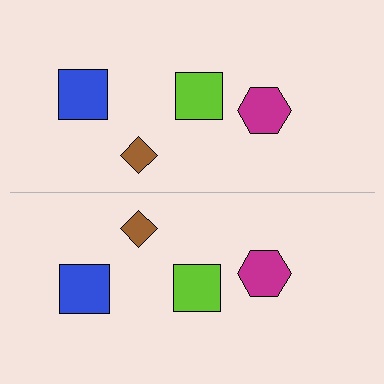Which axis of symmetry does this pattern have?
The pattern has a horizontal axis of symmetry running through the center of the image.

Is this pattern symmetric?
Yes, this pattern has bilateral (reflection) symmetry.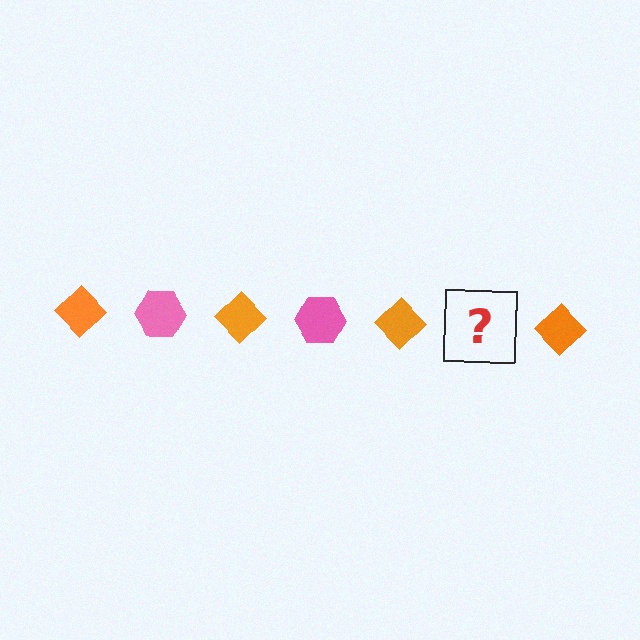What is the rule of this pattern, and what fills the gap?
The rule is that the pattern alternates between orange diamond and pink hexagon. The gap should be filled with a pink hexagon.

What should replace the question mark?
The question mark should be replaced with a pink hexagon.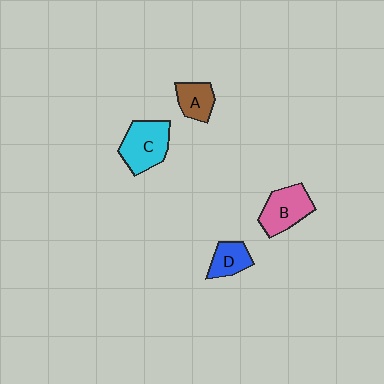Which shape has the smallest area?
Shape D (blue).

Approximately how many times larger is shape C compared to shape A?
Approximately 1.6 times.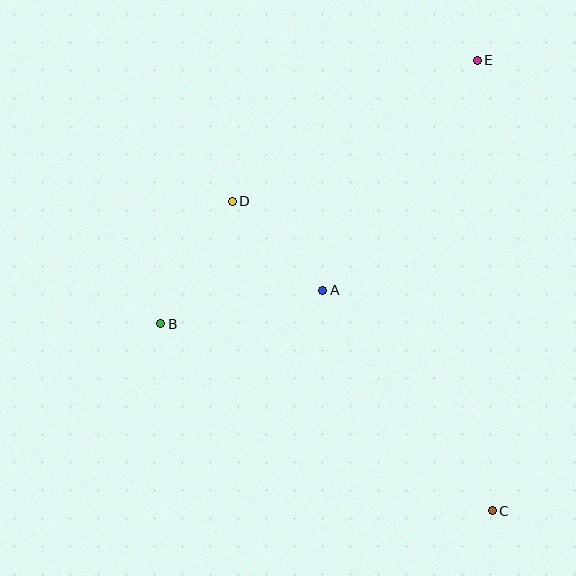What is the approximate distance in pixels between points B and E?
The distance between B and E is approximately 412 pixels.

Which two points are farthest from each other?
Points C and E are farthest from each other.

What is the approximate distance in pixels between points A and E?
The distance between A and E is approximately 277 pixels.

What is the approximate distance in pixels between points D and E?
The distance between D and E is approximately 283 pixels.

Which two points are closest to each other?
Points A and D are closest to each other.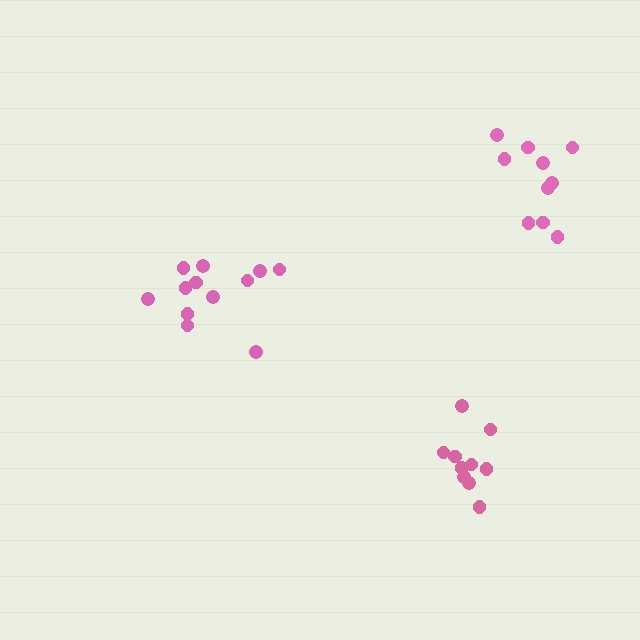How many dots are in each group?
Group 1: 12 dots, Group 2: 10 dots, Group 3: 10 dots (32 total).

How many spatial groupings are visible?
There are 3 spatial groupings.